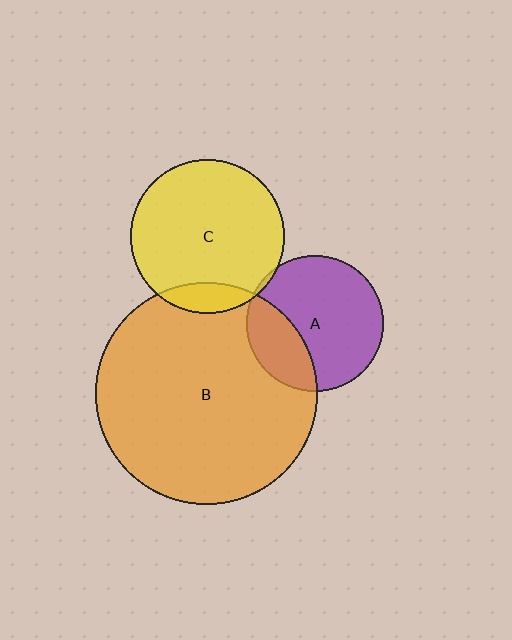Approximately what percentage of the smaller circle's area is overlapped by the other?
Approximately 30%.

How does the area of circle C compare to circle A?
Approximately 1.3 times.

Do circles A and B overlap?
Yes.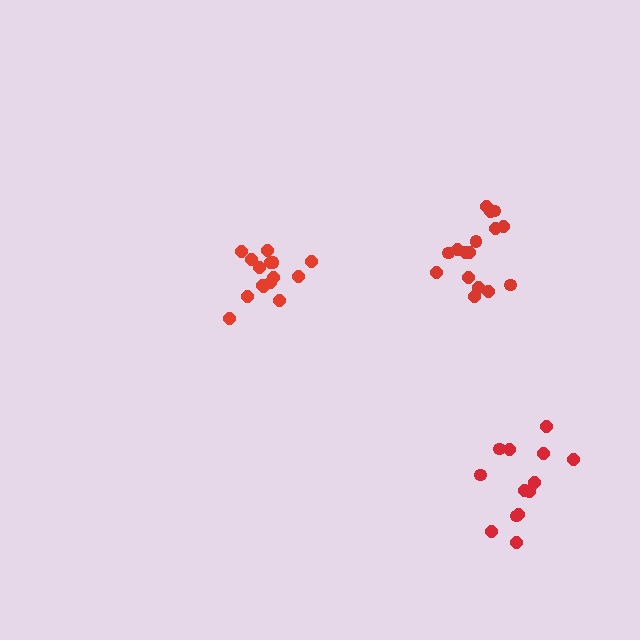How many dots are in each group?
Group 1: 16 dots, Group 2: 15 dots, Group 3: 13 dots (44 total).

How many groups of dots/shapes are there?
There are 3 groups.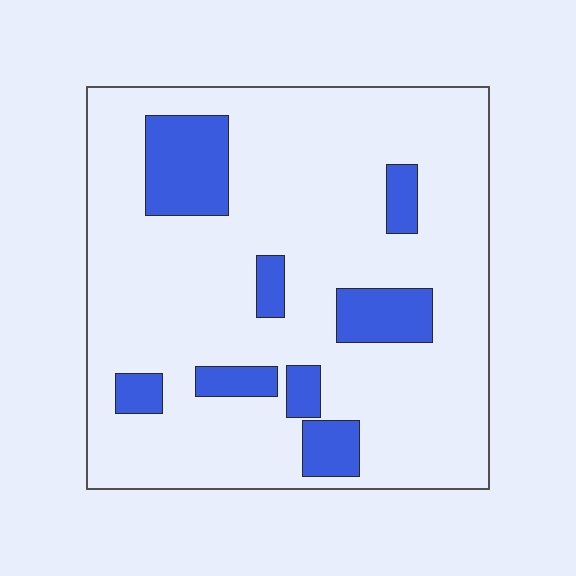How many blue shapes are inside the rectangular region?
8.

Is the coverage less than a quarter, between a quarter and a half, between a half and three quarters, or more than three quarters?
Less than a quarter.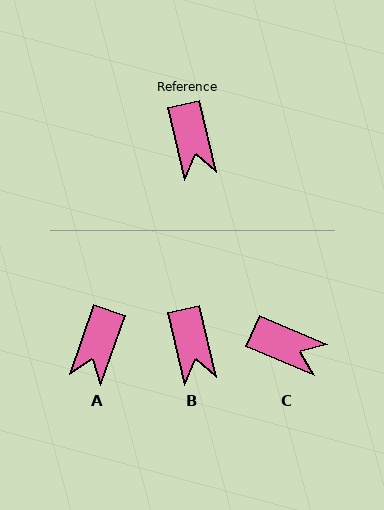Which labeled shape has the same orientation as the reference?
B.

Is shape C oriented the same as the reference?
No, it is off by about 53 degrees.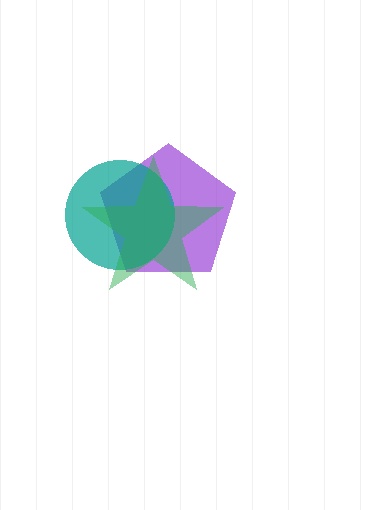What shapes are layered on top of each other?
The layered shapes are: a purple pentagon, a teal circle, a green star.